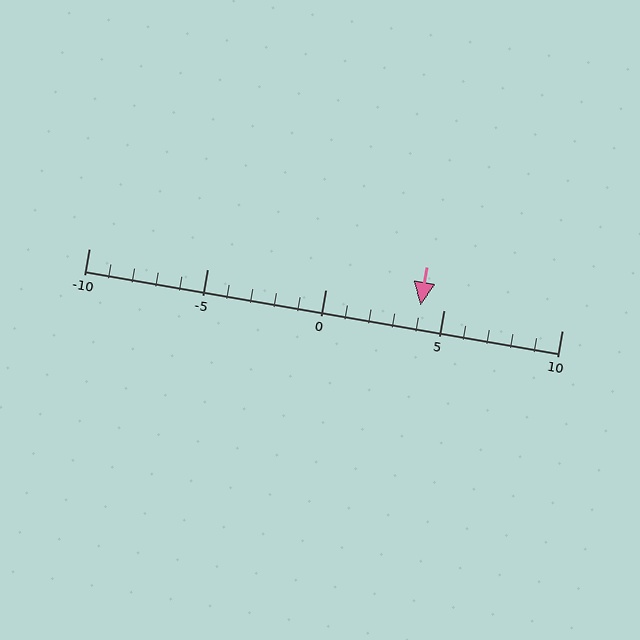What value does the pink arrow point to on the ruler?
The pink arrow points to approximately 4.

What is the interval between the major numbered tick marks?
The major tick marks are spaced 5 units apart.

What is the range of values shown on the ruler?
The ruler shows values from -10 to 10.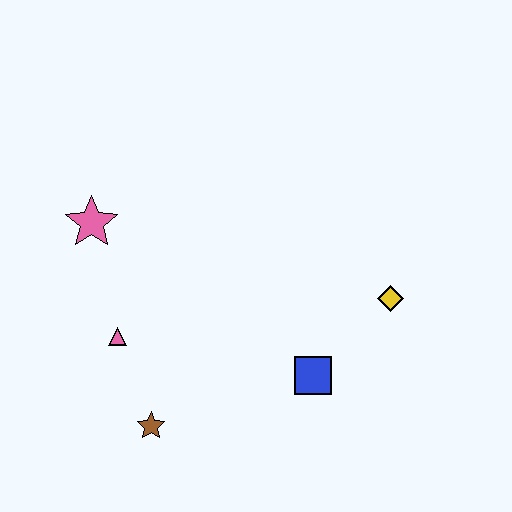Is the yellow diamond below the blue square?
No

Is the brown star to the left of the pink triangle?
No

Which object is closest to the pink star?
The pink triangle is closest to the pink star.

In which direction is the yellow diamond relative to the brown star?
The yellow diamond is to the right of the brown star.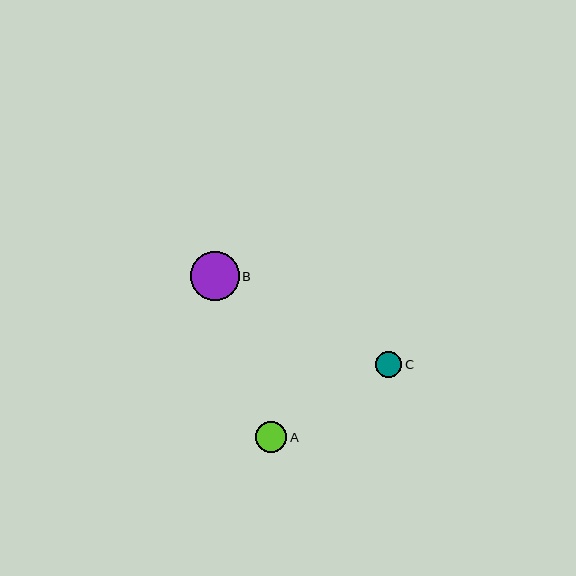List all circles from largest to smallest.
From largest to smallest: B, A, C.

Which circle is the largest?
Circle B is the largest with a size of approximately 49 pixels.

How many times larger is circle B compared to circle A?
Circle B is approximately 1.6 times the size of circle A.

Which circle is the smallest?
Circle C is the smallest with a size of approximately 26 pixels.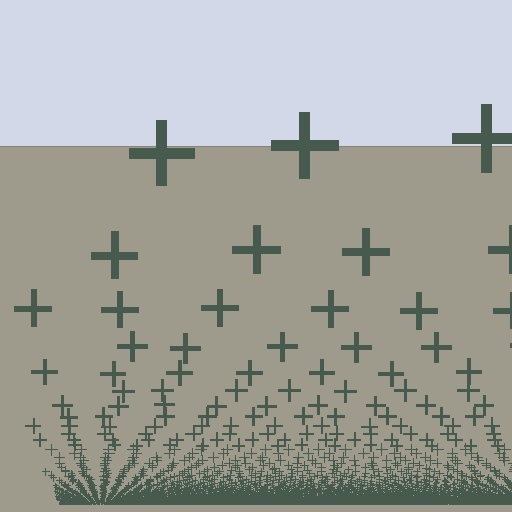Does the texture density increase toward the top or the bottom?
Density increases toward the bottom.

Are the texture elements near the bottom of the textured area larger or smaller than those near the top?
Smaller. The gradient is inverted — elements near the bottom are smaller and denser.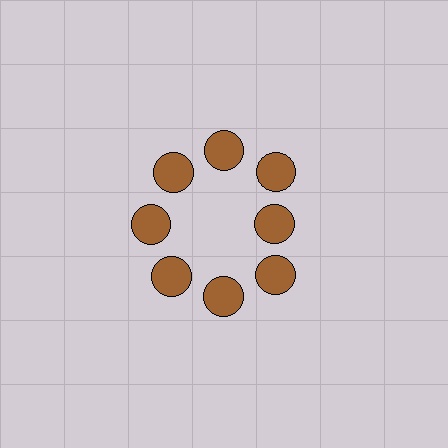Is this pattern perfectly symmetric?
No. The 8 brown circles are arranged in a ring, but one element near the 3 o'clock position is pulled inward toward the center, breaking the 8-fold rotational symmetry.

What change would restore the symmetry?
The symmetry would be restored by moving it outward, back onto the ring so that all 8 circles sit at equal angles and equal distance from the center.